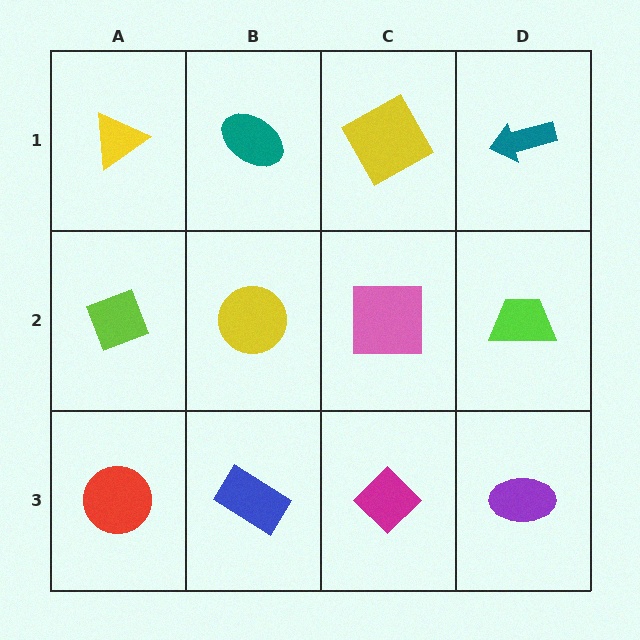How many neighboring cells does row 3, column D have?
2.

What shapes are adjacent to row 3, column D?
A lime trapezoid (row 2, column D), a magenta diamond (row 3, column C).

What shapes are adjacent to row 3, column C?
A pink square (row 2, column C), a blue rectangle (row 3, column B), a purple ellipse (row 3, column D).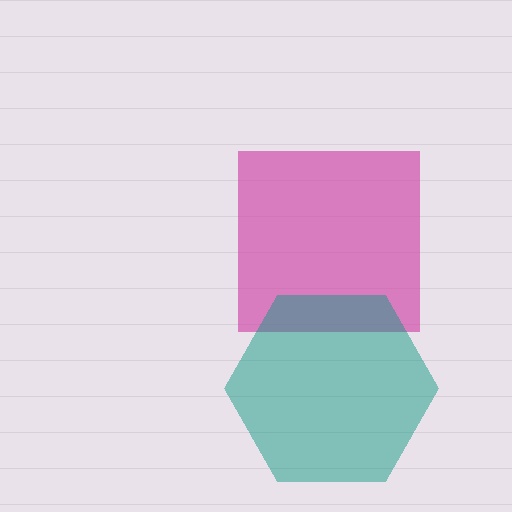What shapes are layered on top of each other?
The layered shapes are: a magenta square, a teal hexagon.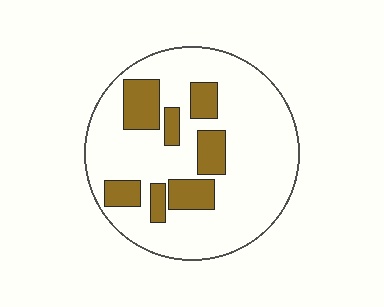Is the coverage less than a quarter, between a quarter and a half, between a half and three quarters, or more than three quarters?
Less than a quarter.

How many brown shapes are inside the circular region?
7.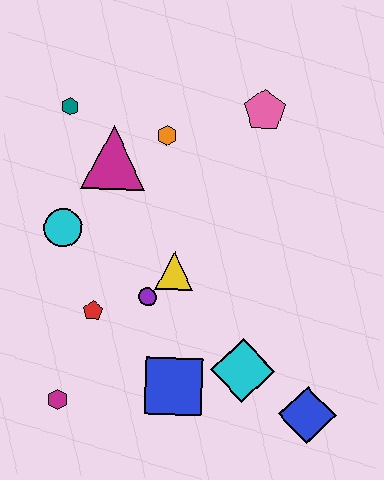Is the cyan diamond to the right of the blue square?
Yes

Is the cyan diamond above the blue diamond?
Yes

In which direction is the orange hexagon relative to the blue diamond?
The orange hexagon is above the blue diamond.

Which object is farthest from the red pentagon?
The pink pentagon is farthest from the red pentagon.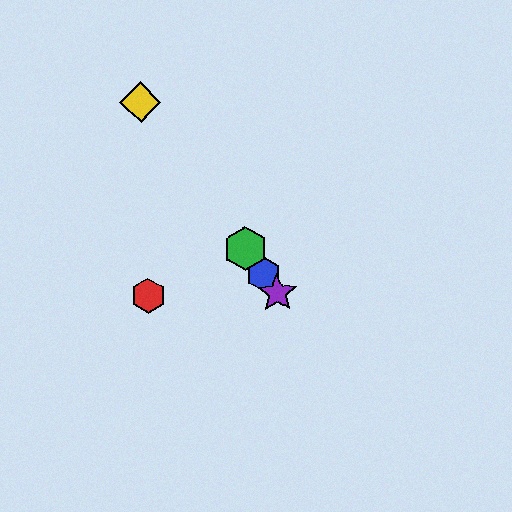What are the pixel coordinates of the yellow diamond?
The yellow diamond is at (140, 102).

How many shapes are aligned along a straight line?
4 shapes (the blue hexagon, the green hexagon, the yellow diamond, the purple star) are aligned along a straight line.